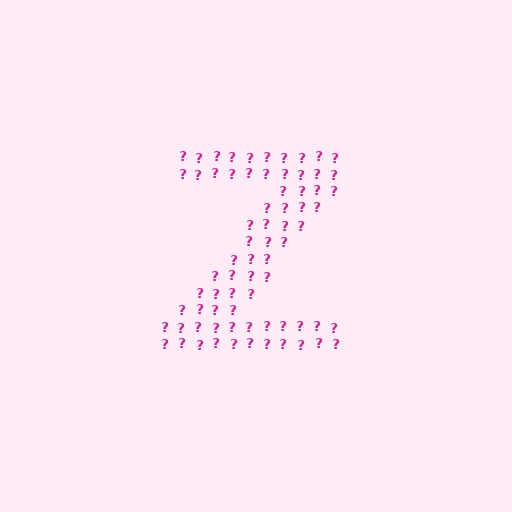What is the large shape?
The large shape is the letter Z.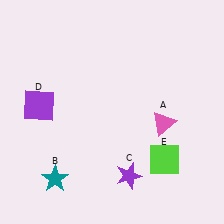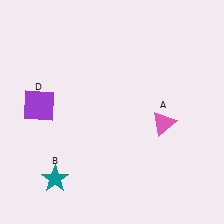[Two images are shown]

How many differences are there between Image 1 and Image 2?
There are 2 differences between the two images.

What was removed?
The purple star (C), the lime square (E) were removed in Image 2.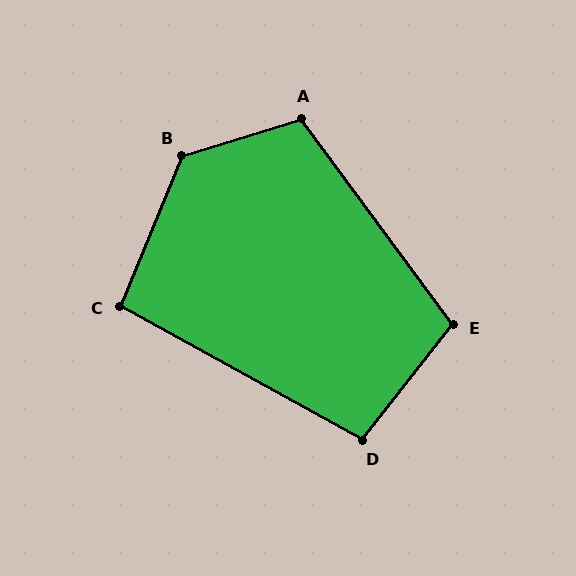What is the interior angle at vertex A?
Approximately 109 degrees (obtuse).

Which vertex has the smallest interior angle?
C, at approximately 96 degrees.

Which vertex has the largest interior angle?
B, at approximately 130 degrees.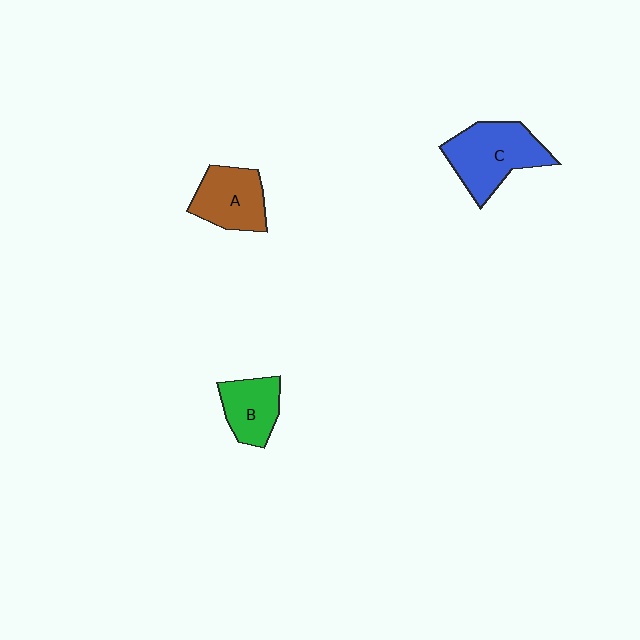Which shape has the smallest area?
Shape B (green).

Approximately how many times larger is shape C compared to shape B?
Approximately 1.6 times.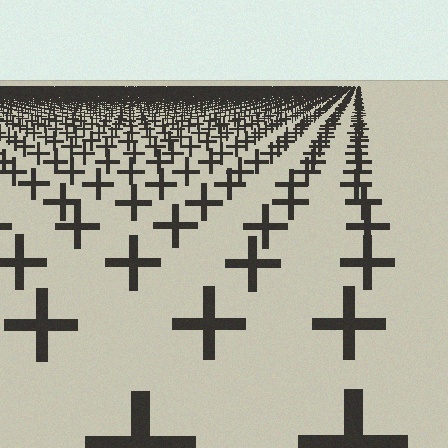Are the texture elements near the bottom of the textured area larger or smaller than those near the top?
Larger. Near the bottom, elements are closer to the viewer and appear at a bigger on-screen size.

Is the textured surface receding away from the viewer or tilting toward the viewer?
The surface is receding away from the viewer. Texture elements get smaller and denser toward the top.